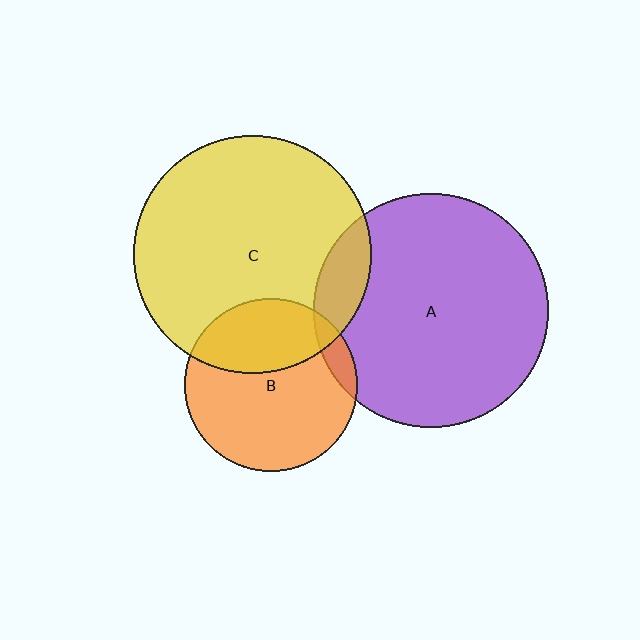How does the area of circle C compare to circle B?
Approximately 1.9 times.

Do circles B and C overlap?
Yes.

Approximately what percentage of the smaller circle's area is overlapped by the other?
Approximately 35%.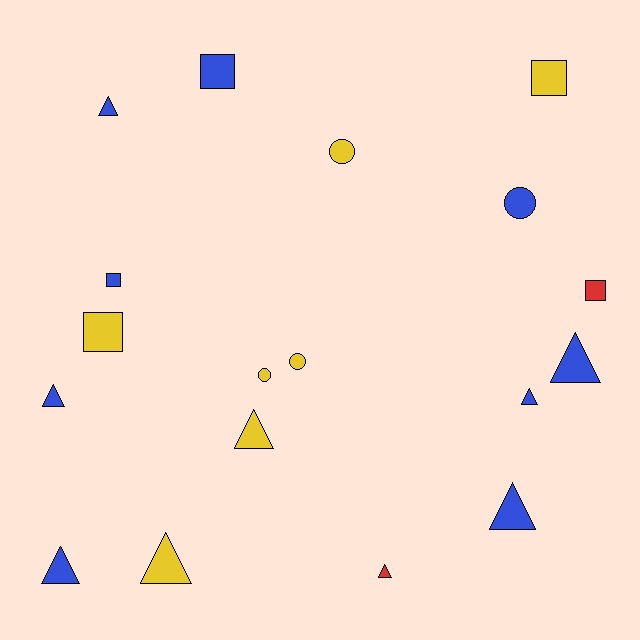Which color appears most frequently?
Blue, with 9 objects.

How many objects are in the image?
There are 18 objects.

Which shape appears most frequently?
Triangle, with 9 objects.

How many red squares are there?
There is 1 red square.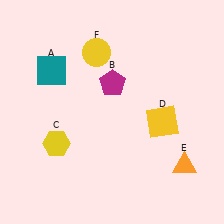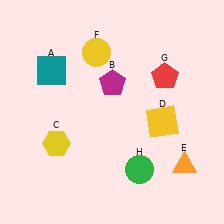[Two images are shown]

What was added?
A red pentagon (G), a green circle (H) were added in Image 2.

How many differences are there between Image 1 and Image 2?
There are 2 differences between the two images.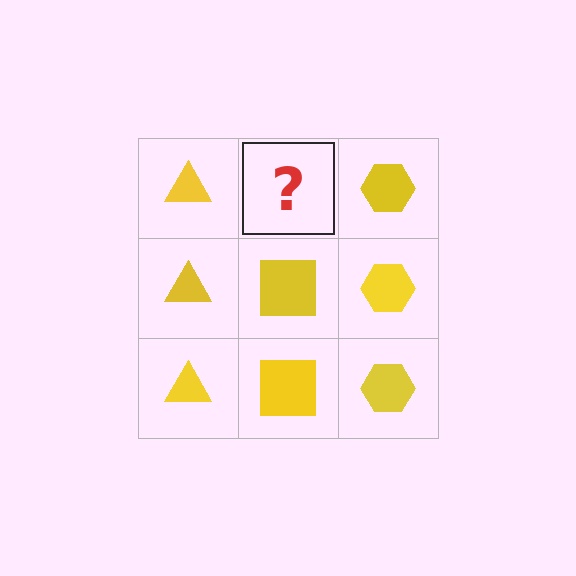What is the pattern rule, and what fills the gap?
The rule is that each column has a consistent shape. The gap should be filled with a yellow square.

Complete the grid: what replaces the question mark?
The question mark should be replaced with a yellow square.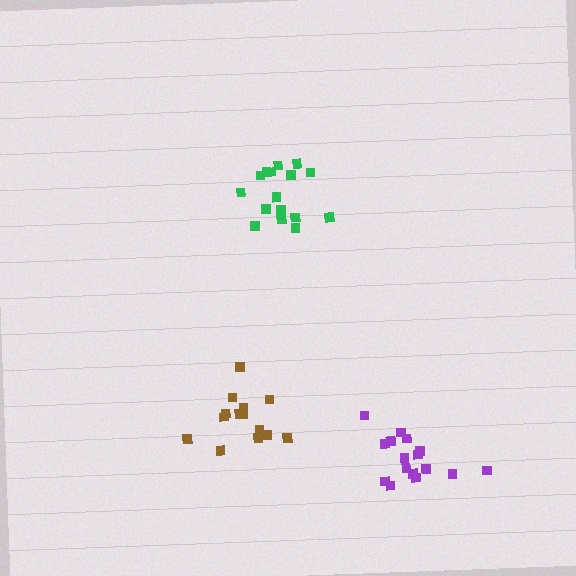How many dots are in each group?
Group 1: 16 dots, Group 2: 17 dots, Group 3: 14 dots (47 total).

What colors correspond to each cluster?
The clusters are colored: green, purple, brown.